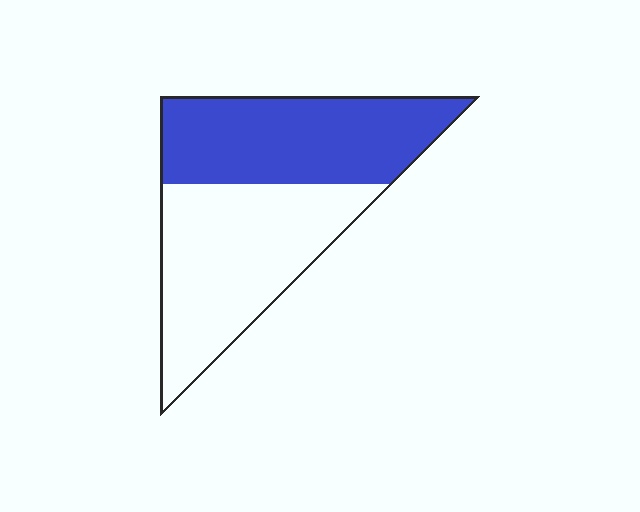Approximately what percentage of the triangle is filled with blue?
Approximately 45%.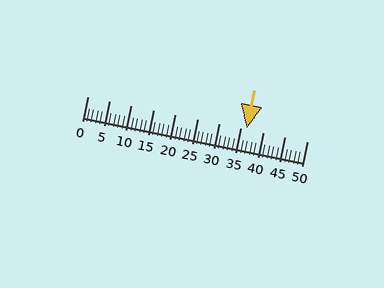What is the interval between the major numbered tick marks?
The major tick marks are spaced 5 units apart.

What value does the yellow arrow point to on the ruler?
The yellow arrow points to approximately 36.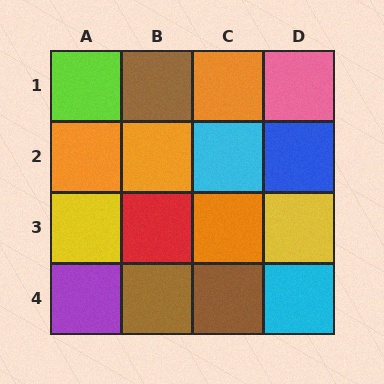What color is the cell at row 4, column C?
Brown.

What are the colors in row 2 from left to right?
Orange, orange, cyan, blue.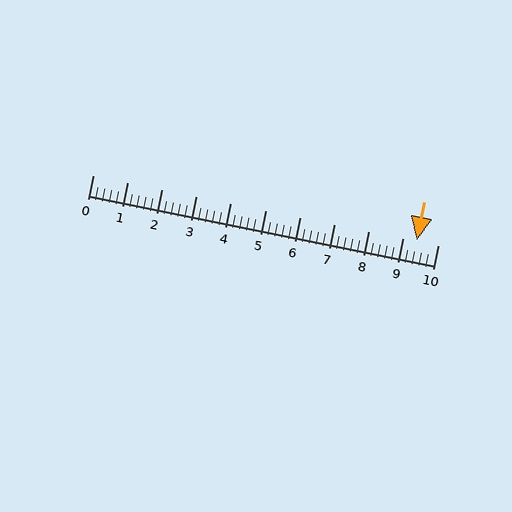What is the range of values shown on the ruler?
The ruler shows values from 0 to 10.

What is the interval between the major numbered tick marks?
The major tick marks are spaced 1 units apart.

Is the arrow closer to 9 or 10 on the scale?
The arrow is closer to 9.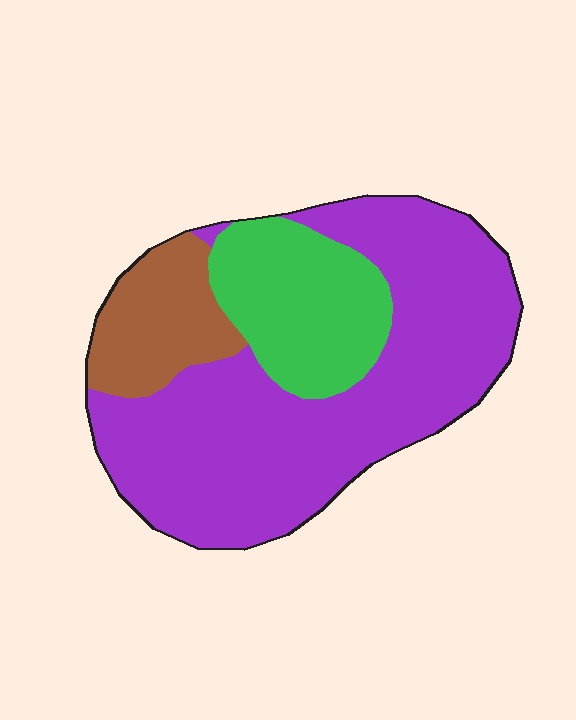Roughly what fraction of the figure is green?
Green covers 22% of the figure.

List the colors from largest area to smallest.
From largest to smallest: purple, green, brown.